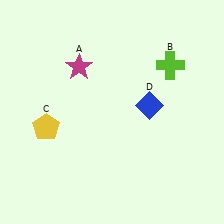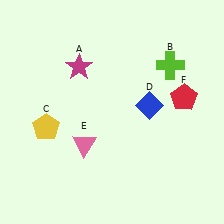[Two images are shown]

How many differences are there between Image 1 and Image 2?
There are 2 differences between the two images.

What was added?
A pink triangle (E), a red pentagon (F) were added in Image 2.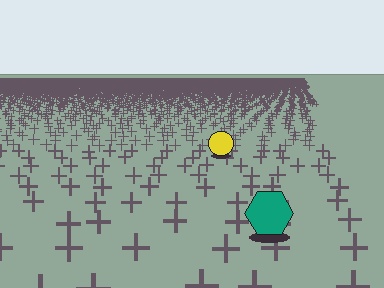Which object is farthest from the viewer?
The yellow circle is farthest from the viewer. It appears smaller and the ground texture around it is denser.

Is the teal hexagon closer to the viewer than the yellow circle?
Yes. The teal hexagon is closer — you can tell from the texture gradient: the ground texture is coarser near it.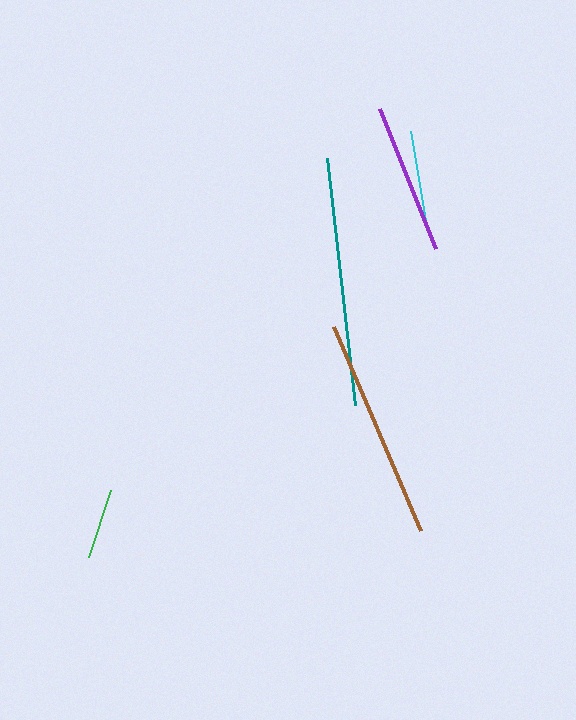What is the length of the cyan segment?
The cyan segment is approximately 97 pixels long.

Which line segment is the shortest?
The green line is the shortest at approximately 71 pixels.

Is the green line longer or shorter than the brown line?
The brown line is longer than the green line.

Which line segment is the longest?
The teal line is the longest at approximately 248 pixels.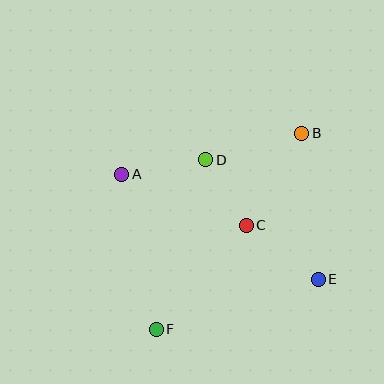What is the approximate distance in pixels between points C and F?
The distance between C and F is approximately 138 pixels.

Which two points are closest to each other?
Points C and D are closest to each other.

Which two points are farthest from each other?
Points B and F are farthest from each other.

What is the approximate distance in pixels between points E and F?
The distance between E and F is approximately 169 pixels.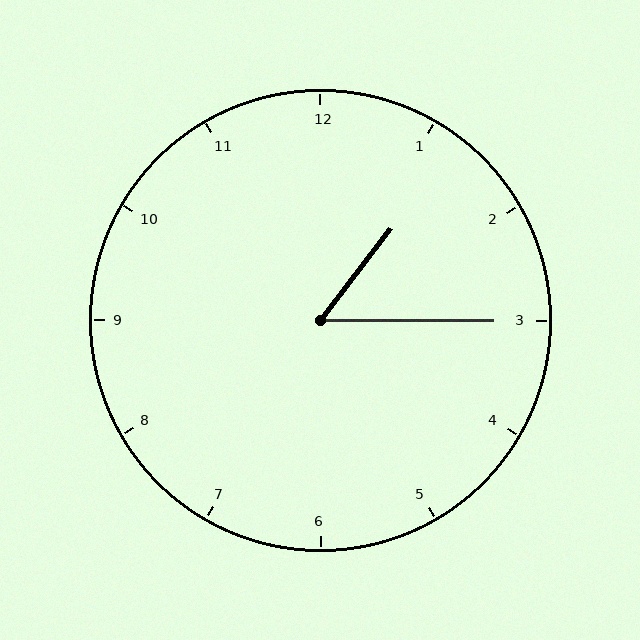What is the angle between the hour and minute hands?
Approximately 52 degrees.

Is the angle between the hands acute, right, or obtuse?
It is acute.